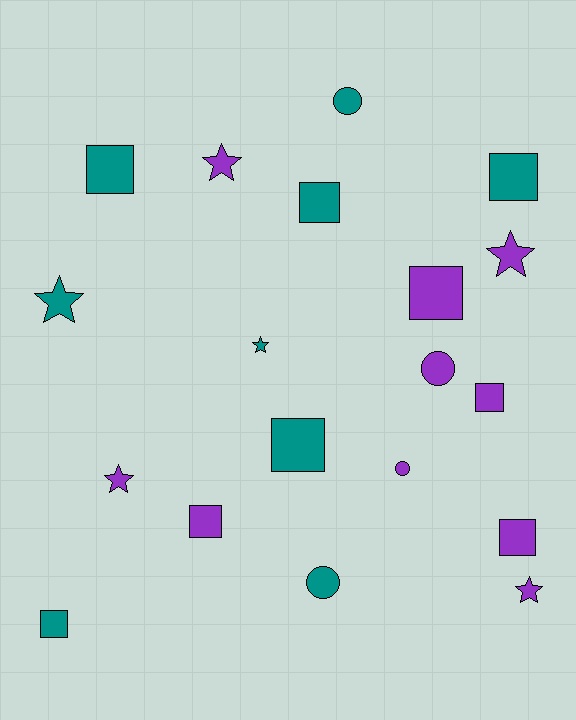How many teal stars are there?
There are 2 teal stars.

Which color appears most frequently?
Purple, with 10 objects.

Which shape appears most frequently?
Square, with 9 objects.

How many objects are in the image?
There are 19 objects.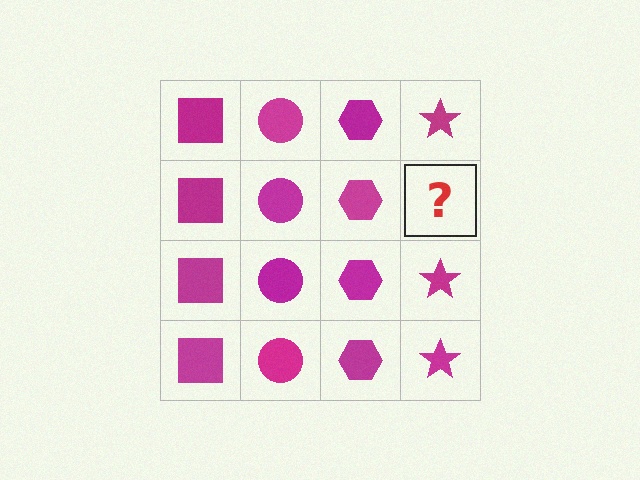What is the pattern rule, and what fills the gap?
The rule is that each column has a consistent shape. The gap should be filled with a magenta star.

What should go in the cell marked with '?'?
The missing cell should contain a magenta star.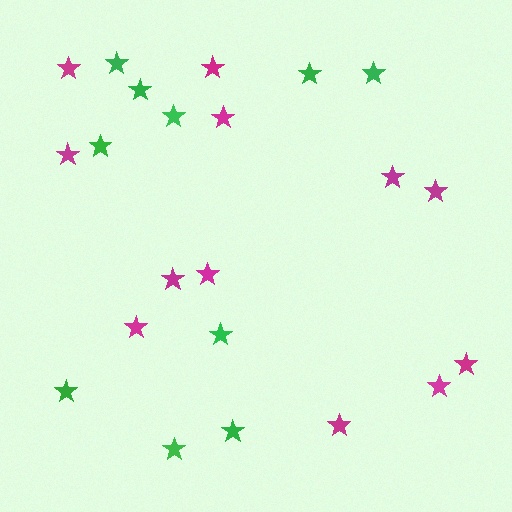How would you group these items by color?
There are 2 groups: one group of magenta stars (12) and one group of green stars (10).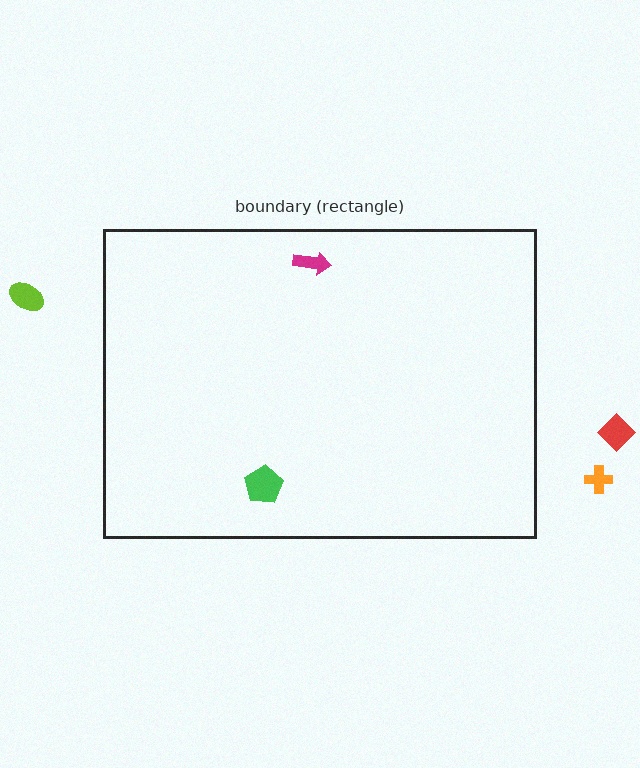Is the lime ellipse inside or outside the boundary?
Outside.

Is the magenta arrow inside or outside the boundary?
Inside.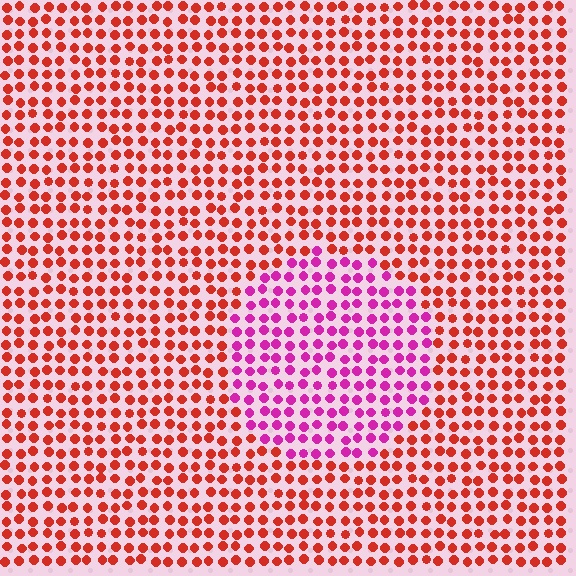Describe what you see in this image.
The image is filled with small red elements in a uniform arrangement. A circle-shaped region is visible where the elements are tinted to a slightly different hue, forming a subtle color boundary.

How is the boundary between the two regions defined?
The boundary is defined purely by a slight shift in hue (about 51 degrees). Spacing, size, and orientation are identical on both sides.